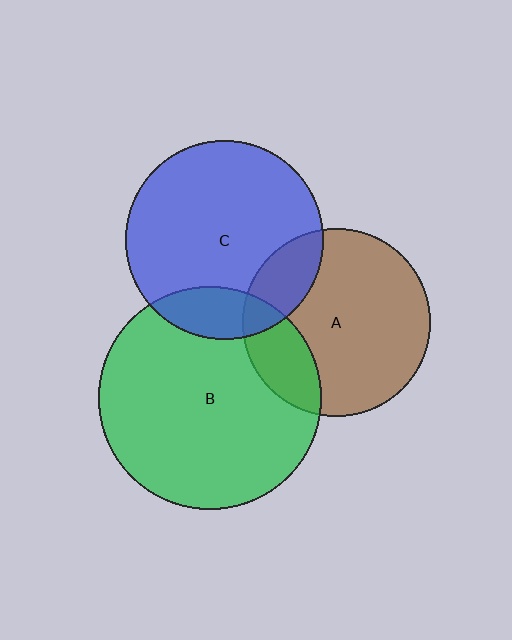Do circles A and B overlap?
Yes.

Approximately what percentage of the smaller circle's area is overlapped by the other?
Approximately 20%.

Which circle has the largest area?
Circle B (green).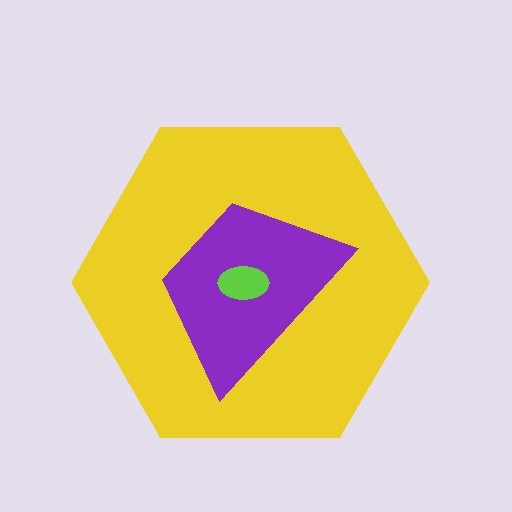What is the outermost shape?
The yellow hexagon.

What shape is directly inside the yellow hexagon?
The purple trapezoid.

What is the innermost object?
The lime ellipse.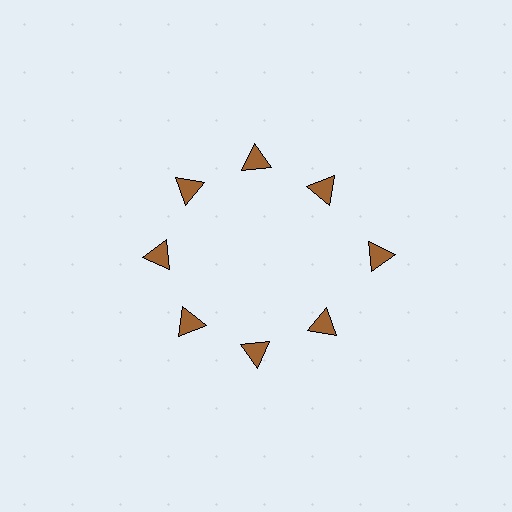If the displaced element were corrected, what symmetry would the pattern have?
It would have 8-fold rotational symmetry — the pattern would map onto itself every 45 degrees.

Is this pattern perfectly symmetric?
No. The 8 brown triangles are arranged in a ring, but one element near the 3 o'clock position is pushed outward from the center, breaking the 8-fold rotational symmetry.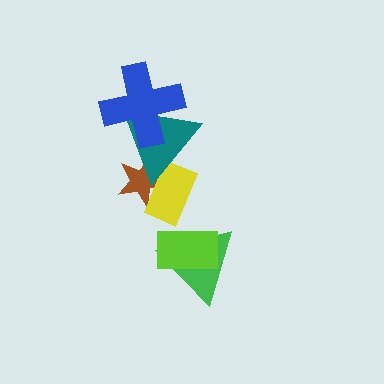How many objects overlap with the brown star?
2 objects overlap with the brown star.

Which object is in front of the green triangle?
The lime rectangle is in front of the green triangle.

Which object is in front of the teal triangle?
The blue cross is in front of the teal triangle.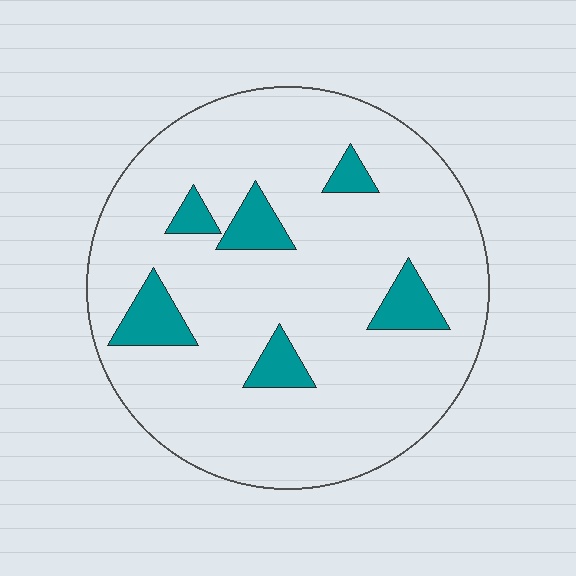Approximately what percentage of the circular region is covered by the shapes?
Approximately 10%.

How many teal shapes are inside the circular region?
6.